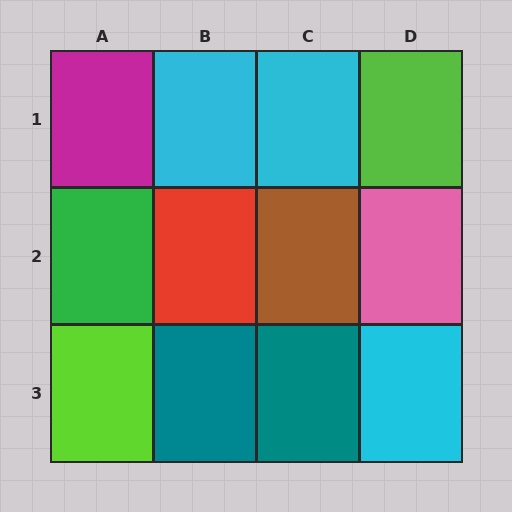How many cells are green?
1 cell is green.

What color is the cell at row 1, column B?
Cyan.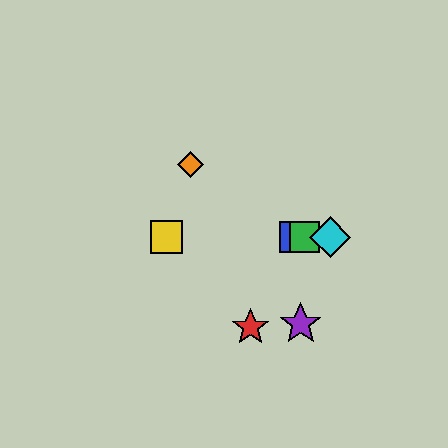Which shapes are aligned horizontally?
The blue square, the green square, the yellow square, the cyan diamond are aligned horizontally.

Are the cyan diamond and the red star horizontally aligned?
No, the cyan diamond is at y≈237 and the red star is at y≈327.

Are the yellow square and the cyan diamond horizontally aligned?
Yes, both are at y≈237.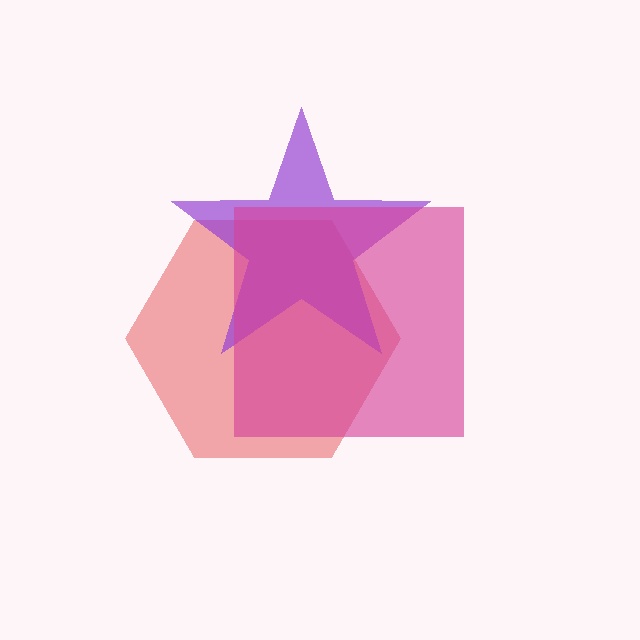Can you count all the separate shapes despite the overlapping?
Yes, there are 3 separate shapes.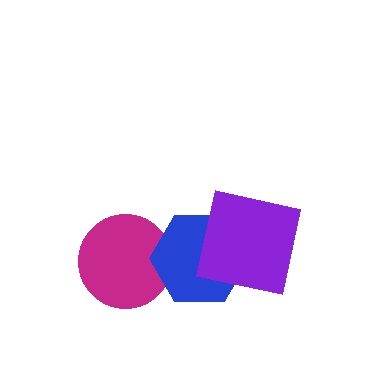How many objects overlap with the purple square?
1 object overlaps with the purple square.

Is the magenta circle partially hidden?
Yes, it is partially covered by another shape.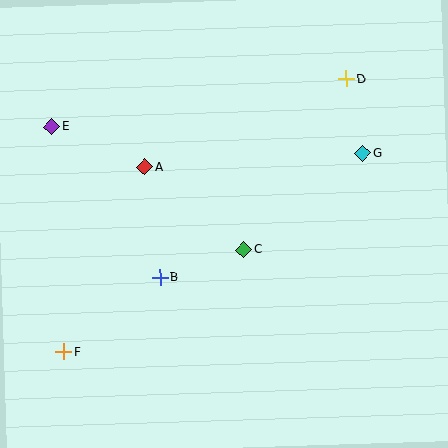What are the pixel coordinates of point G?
Point G is at (362, 154).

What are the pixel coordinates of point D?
Point D is at (346, 79).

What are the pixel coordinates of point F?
Point F is at (64, 352).